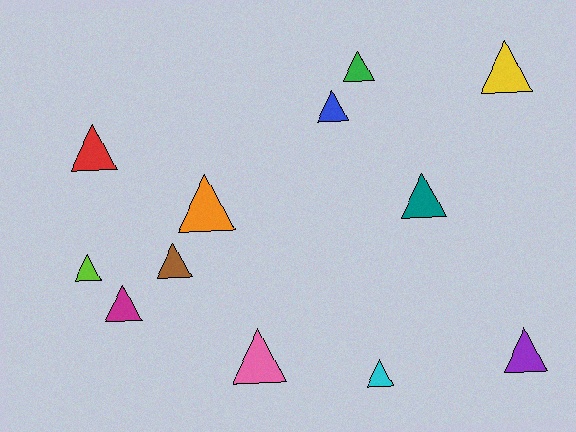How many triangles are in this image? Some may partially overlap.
There are 12 triangles.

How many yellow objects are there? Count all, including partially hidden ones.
There is 1 yellow object.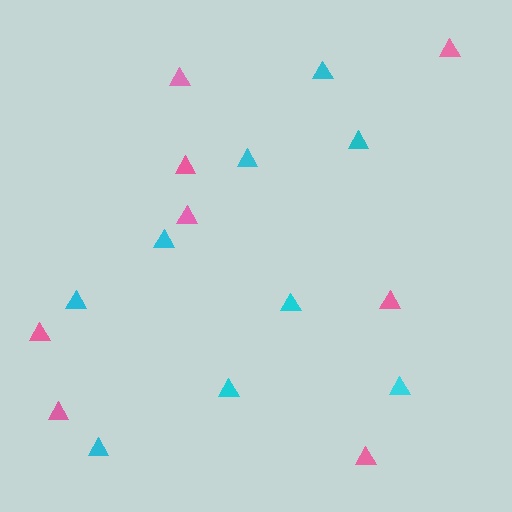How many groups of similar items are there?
There are 2 groups: one group of cyan triangles (9) and one group of pink triangles (8).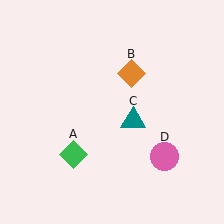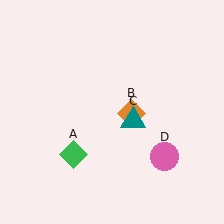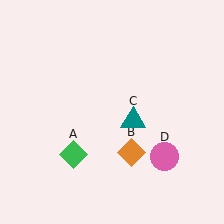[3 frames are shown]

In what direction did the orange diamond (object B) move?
The orange diamond (object B) moved down.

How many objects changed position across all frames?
1 object changed position: orange diamond (object B).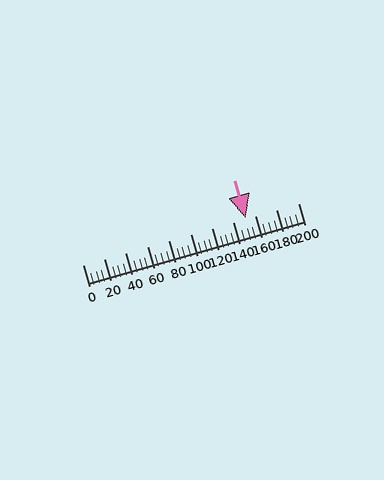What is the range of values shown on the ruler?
The ruler shows values from 0 to 200.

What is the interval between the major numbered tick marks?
The major tick marks are spaced 20 units apart.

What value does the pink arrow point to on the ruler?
The pink arrow points to approximately 151.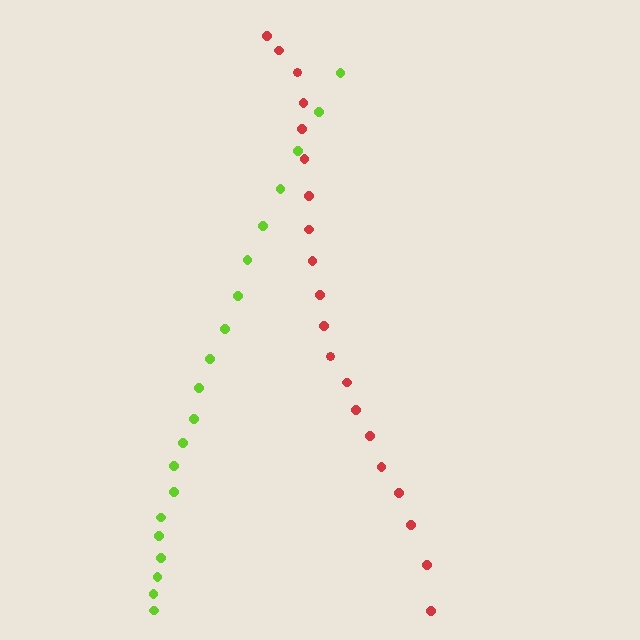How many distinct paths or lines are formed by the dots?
There are 2 distinct paths.